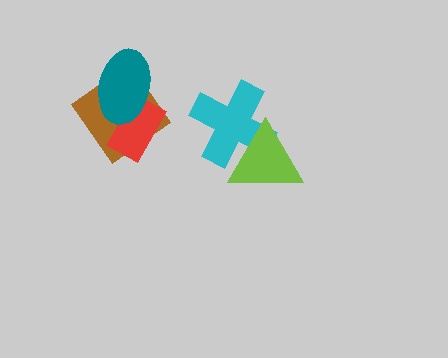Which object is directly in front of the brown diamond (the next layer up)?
The red rectangle is directly in front of the brown diamond.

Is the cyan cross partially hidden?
Yes, it is partially covered by another shape.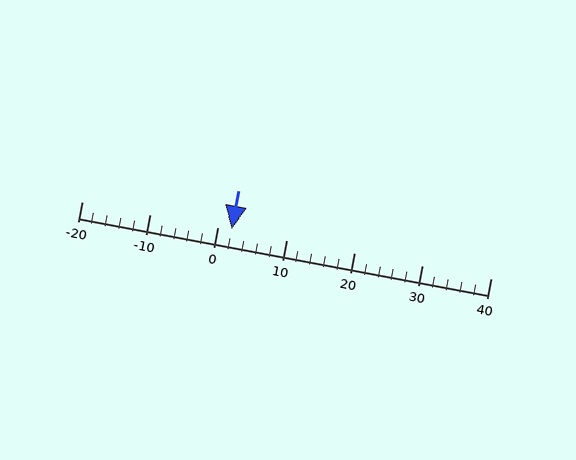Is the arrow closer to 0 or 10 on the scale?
The arrow is closer to 0.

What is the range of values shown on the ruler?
The ruler shows values from -20 to 40.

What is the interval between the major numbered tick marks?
The major tick marks are spaced 10 units apart.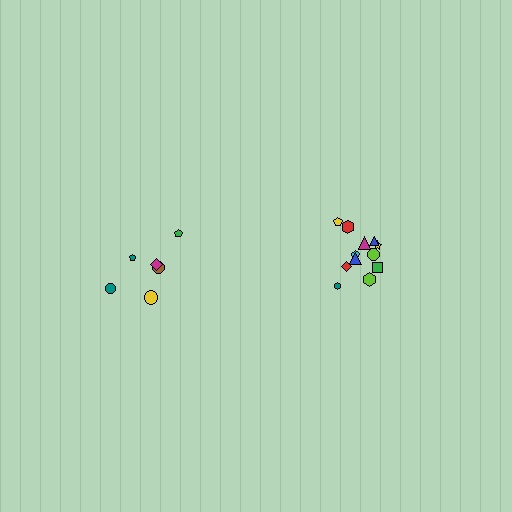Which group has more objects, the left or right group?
The right group.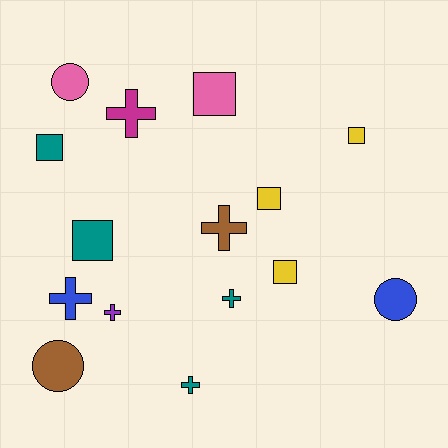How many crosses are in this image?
There are 6 crosses.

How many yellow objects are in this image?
There are 3 yellow objects.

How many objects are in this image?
There are 15 objects.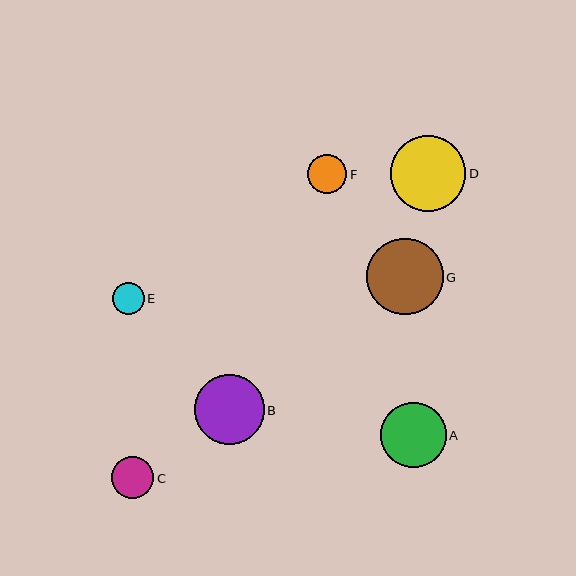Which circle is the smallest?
Circle E is the smallest with a size of approximately 32 pixels.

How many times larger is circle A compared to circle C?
Circle A is approximately 1.6 times the size of circle C.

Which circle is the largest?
Circle G is the largest with a size of approximately 76 pixels.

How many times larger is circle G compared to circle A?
Circle G is approximately 1.2 times the size of circle A.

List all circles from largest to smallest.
From largest to smallest: G, D, B, A, C, F, E.